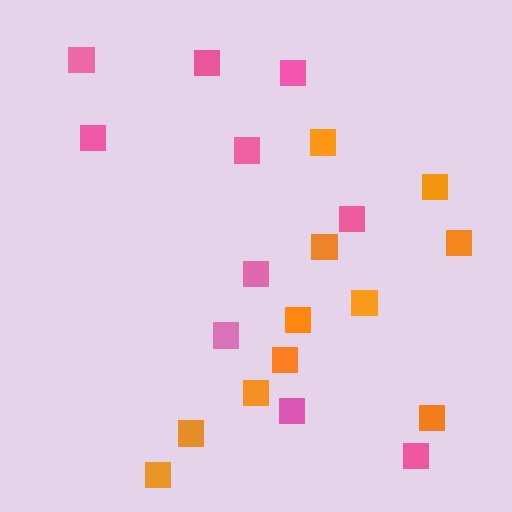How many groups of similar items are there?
There are 2 groups: one group of pink squares (10) and one group of orange squares (11).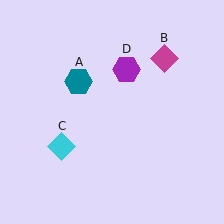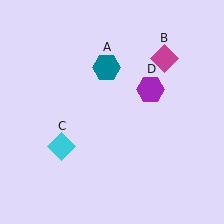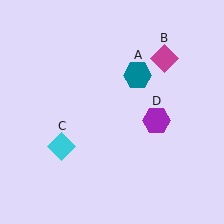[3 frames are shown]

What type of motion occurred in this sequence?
The teal hexagon (object A), purple hexagon (object D) rotated clockwise around the center of the scene.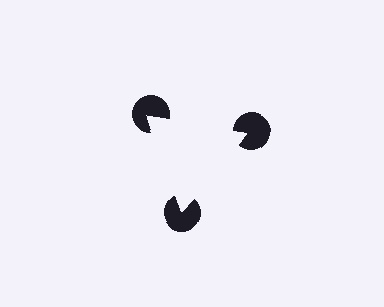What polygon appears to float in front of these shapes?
An illusory triangle — its edges are inferred from the aligned wedge cuts in the pac-man discs, not physically drawn.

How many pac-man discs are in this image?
There are 3 — one at each vertex of the illusory triangle.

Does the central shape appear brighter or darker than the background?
It typically appears slightly brighter than the background, even though no actual brightness change is drawn.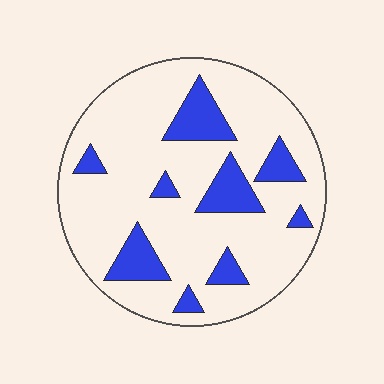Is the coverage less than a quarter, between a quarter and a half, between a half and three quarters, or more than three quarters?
Less than a quarter.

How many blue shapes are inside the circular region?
9.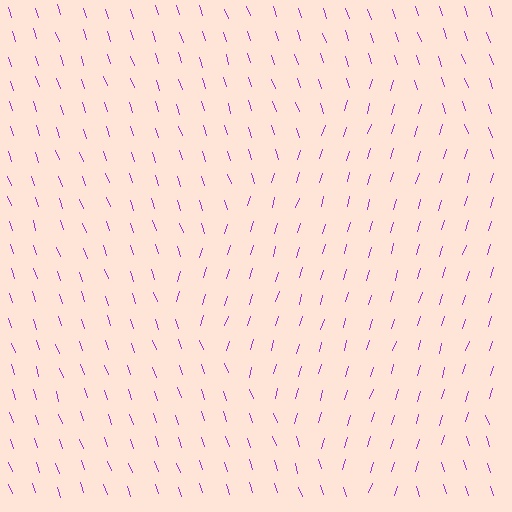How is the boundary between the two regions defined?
The boundary is defined purely by a change in line orientation (approximately 36 degrees difference). All lines are the same color and thickness.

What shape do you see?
I see a diamond.